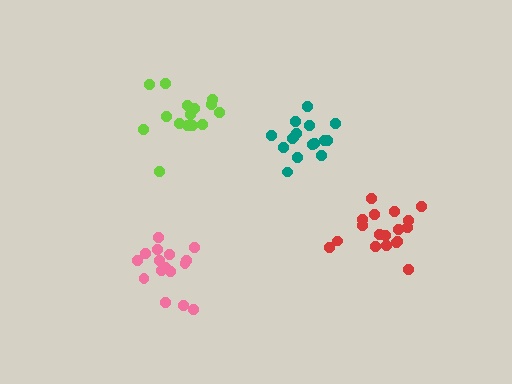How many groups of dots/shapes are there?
There are 4 groups.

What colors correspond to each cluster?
The clusters are colored: red, teal, lime, pink.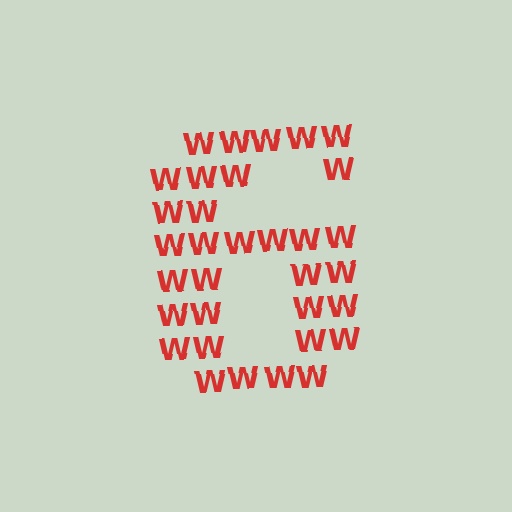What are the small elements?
The small elements are letter W's.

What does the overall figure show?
The overall figure shows the digit 6.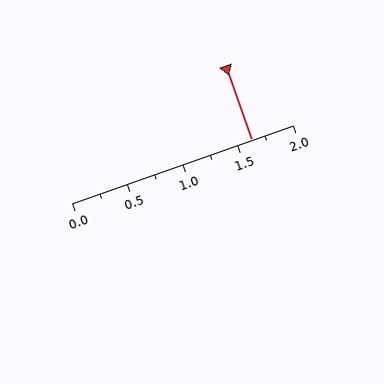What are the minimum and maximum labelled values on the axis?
The axis runs from 0.0 to 2.0.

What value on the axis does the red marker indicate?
The marker indicates approximately 1.62.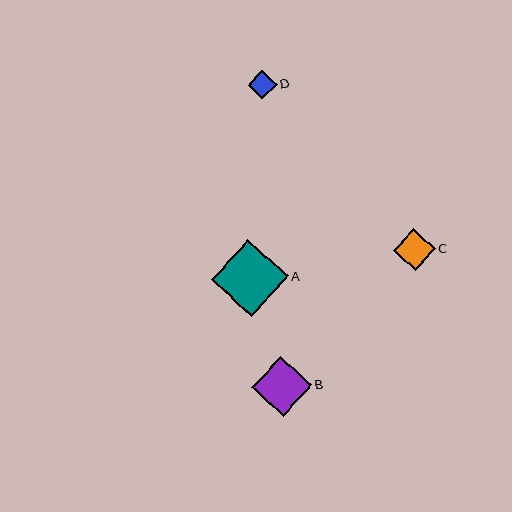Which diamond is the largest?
Diamond A is the largest with a size of approximately 77 pixels.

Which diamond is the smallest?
Diamond D is the smallest with a size of approximately 29 pixels.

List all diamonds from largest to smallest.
From largest to smallest: A, B, C, D.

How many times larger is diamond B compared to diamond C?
Diamond B is approximately 1.4 times the size of diamond C.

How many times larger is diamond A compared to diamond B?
Diamond A is approximately 1.3 times the size of diamond B.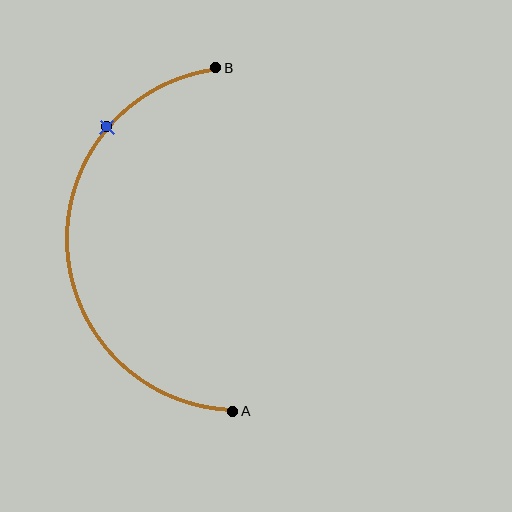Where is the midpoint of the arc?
The arc midpoint is the point on the curve farthest from the straight line joining A and B. It sits to the left of that line.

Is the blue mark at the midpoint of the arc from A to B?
No. The blue mark lies on the arc but is closer to endpoint B. The arc midpoint would be at the point on the curve equidistant along the arc from both A and B.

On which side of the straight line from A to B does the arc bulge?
The arc bulges to the left of the straight line connecting A and B.